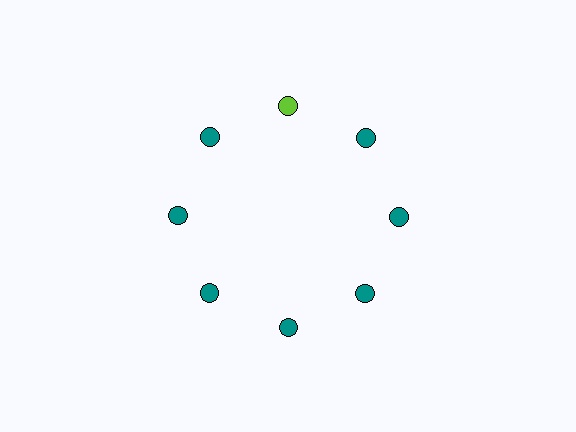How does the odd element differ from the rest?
It has a different color: lime instead of teal.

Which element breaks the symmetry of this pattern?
The lime circle at roughly the 12 o'clock position breaks the symmetry. All other shapes are teal circles.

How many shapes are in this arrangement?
There are 8 shapes arranged in a ring pattern.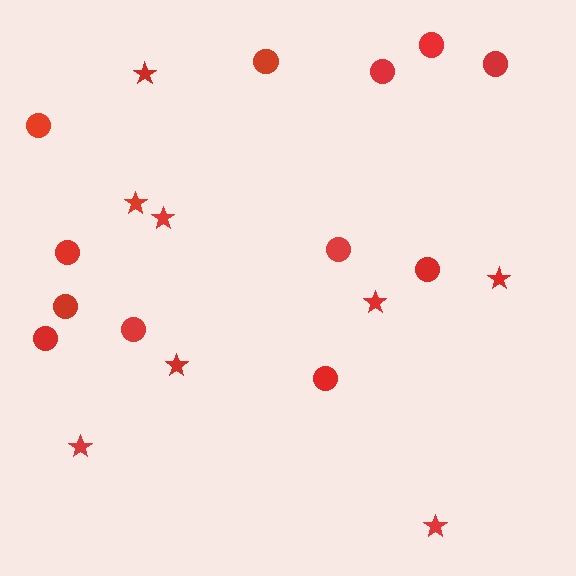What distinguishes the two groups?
There are 2 groups: one group of stars (8) and one group of circles (12).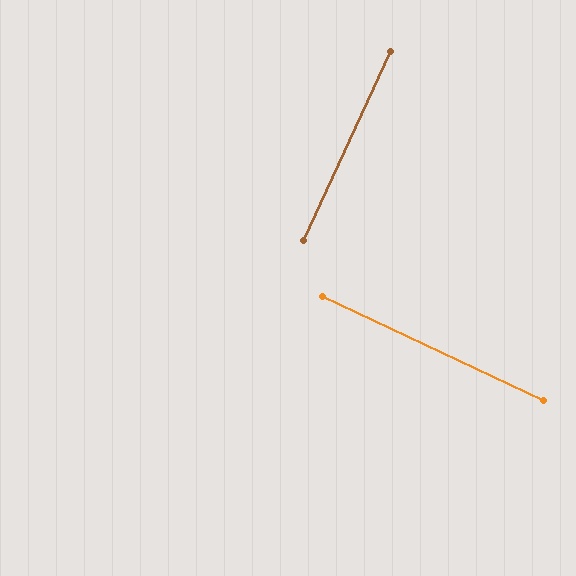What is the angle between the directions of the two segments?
Approximately 89 degrees.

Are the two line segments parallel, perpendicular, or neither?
Perpendicular — they meet at approximately 89°.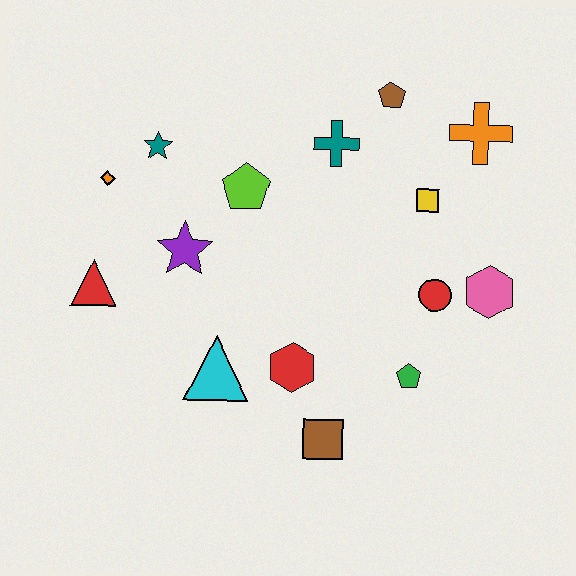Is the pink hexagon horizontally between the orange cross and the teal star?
No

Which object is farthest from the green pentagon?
The orange diamond is farthest from the green pentagon.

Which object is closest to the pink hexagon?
The red circle is closest to the pink hexagon.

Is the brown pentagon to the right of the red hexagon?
Yes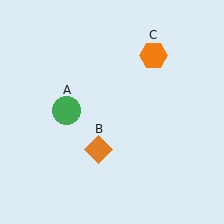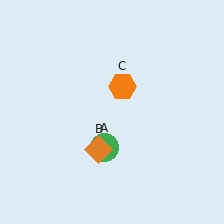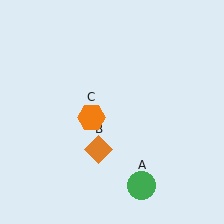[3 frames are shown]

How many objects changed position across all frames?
2 objects changed position: green circle (object A), orange hexagon (object C).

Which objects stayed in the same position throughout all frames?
Orange diamond (object B) remained stationary.